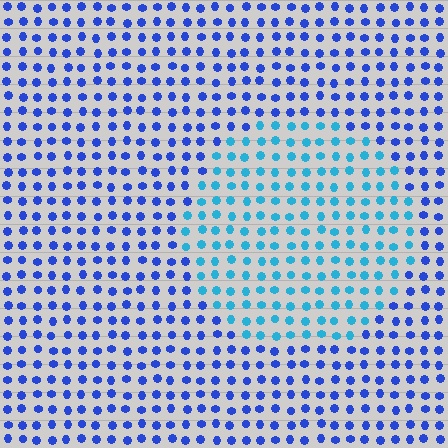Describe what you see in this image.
The image is filled with small blue elements in a uniform arrangement. A circle-shaped region is visible where the elements are tinted to a slightly different hue, forming a subtle color boundary.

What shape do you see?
I see a circle.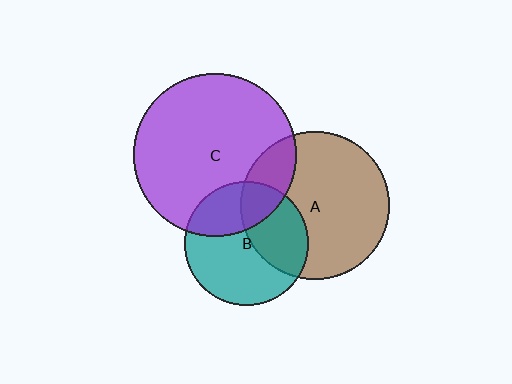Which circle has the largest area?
Circle C (purple).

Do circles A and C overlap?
Yes.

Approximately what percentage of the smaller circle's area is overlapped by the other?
Approximately 20%.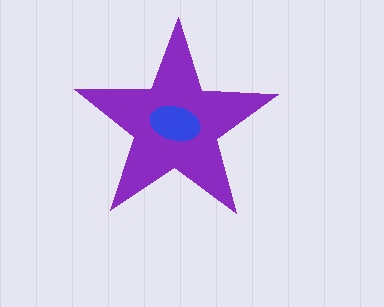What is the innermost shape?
The blue ellipse.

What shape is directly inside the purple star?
The blue ellipse.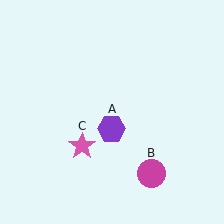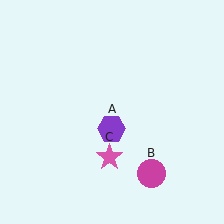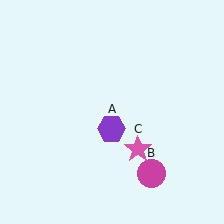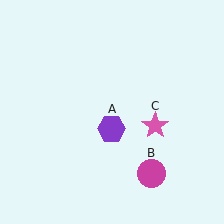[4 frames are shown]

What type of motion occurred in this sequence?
The pink star (object C) rotated counterclockwise around the center of the scene.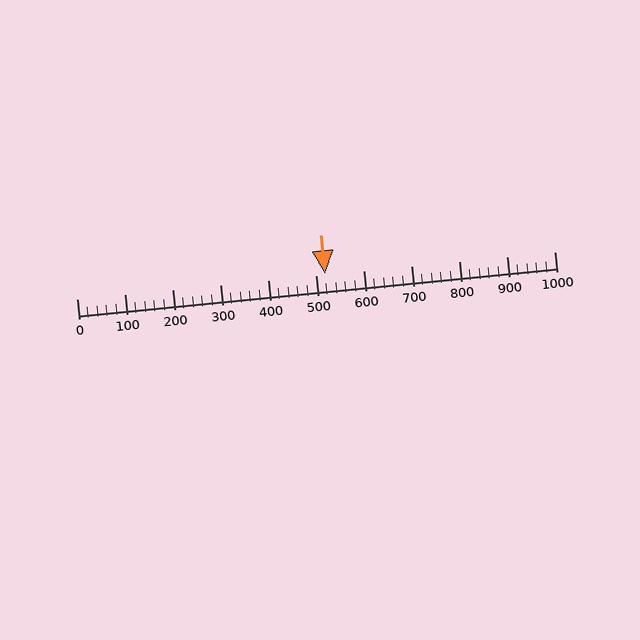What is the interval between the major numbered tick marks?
The major tick marks are spaced 100 units apart.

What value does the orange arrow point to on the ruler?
The orange arrow points to approximately 520.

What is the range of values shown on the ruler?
The ruler shows values from 0 to 1000.